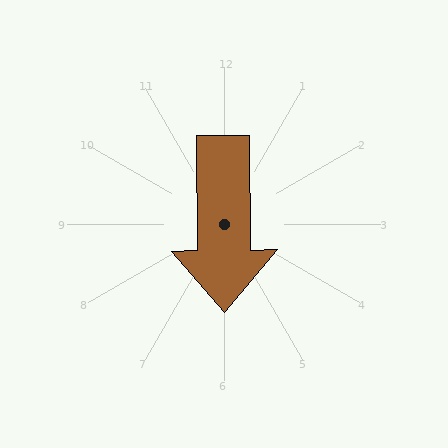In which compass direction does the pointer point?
South.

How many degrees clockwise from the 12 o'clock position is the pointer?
Approximately 179 degrees.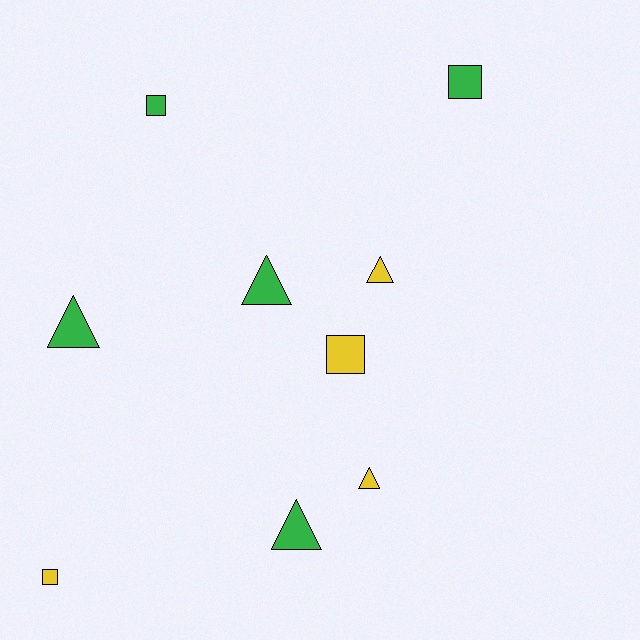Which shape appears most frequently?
Triangle, with 5 objects.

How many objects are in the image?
There are 9 objects.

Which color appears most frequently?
Green, with 5 objects.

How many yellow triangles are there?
There are 2 yellow triangles.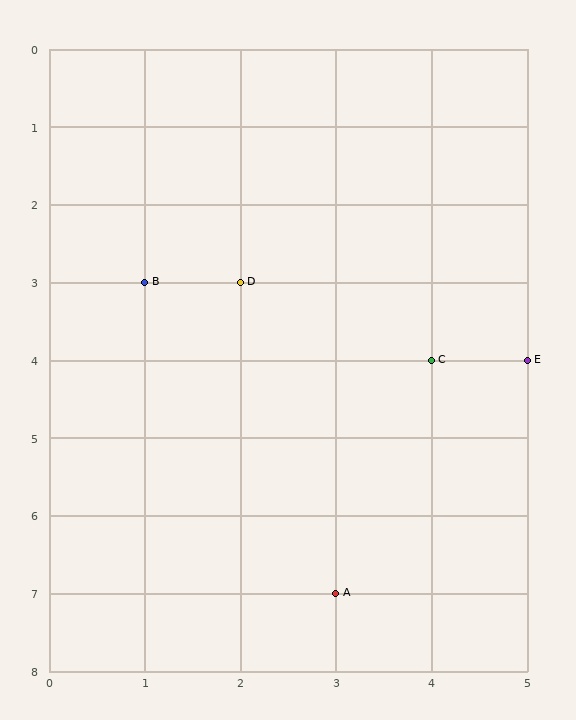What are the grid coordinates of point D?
Point D is at grid coordinates (2, 3).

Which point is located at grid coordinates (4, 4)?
Point C is at (4, 4).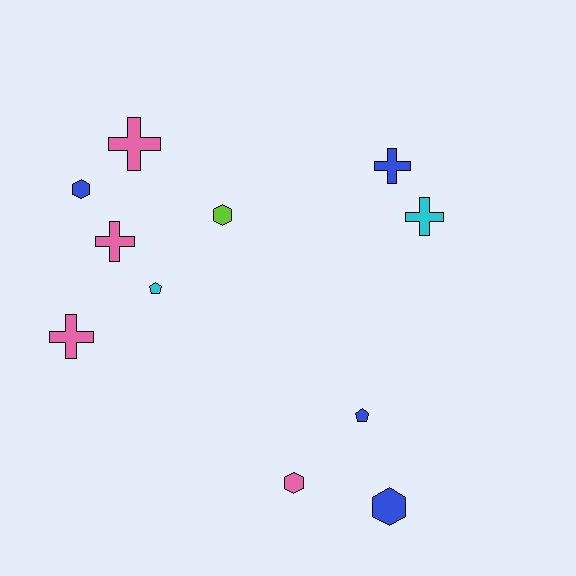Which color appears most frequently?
Pink, with 4 objects.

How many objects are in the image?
There are 11 objects.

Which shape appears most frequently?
Cross, with 5 objects.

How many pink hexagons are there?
There is 1 pink hexagon.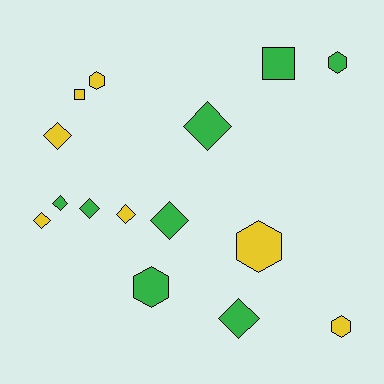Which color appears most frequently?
Green, with 8 objects.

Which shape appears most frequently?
Diamond, with 8 objects.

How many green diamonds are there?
There are 5 green diamonds.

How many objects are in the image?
There are 15 objects.